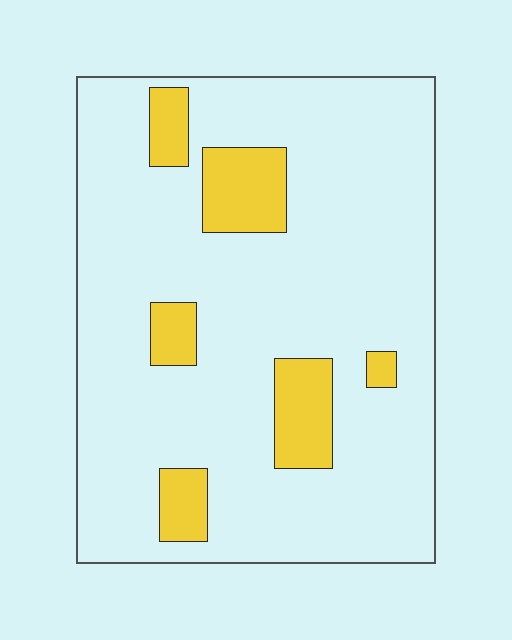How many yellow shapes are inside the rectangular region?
6.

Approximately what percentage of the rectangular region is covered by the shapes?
Approximately 15%.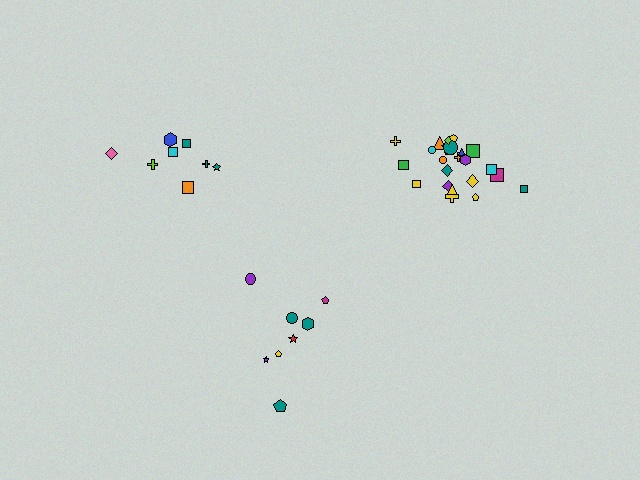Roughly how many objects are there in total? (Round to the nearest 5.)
Roughly 40 objects in total.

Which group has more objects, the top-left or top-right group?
The top-right group.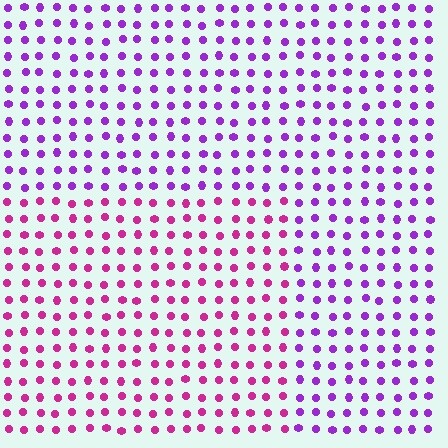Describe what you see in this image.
The image is filled with small purple elements in a uniform arrangement. A rectangle-shaped region is visible where the elements are tinted to a slightly different hue, forming a subtle color boundary.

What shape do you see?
I see a rectangle.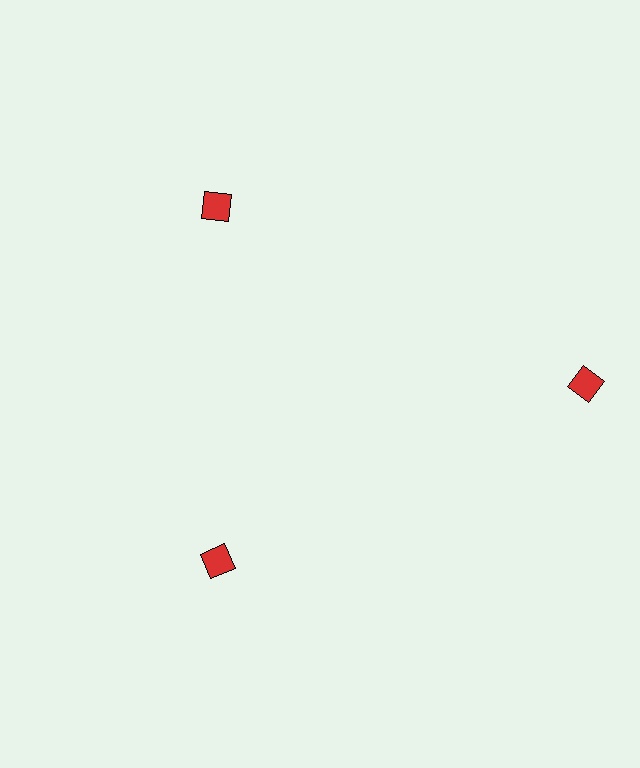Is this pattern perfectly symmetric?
No. The 3 red squares are arranged in a ring, but one element near the 3 o'clock position is pushed outward from the center, breaking the 3-fold rotational symmetry.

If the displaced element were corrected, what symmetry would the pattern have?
It would have 3-fold rotational symmetry — the pattern would map onto itself every 120 degrees.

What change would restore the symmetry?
The symmetry would be restored by moving it inward, back onto the ring so that all 3 squares sit at equal angles and equal distance from the center.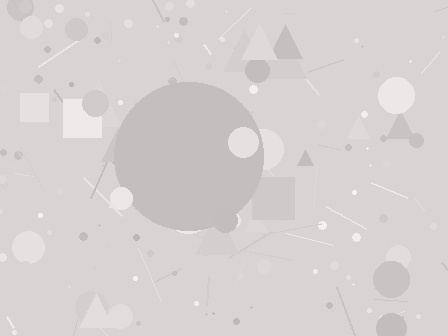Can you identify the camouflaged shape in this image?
The camouflaged shape is a circle.